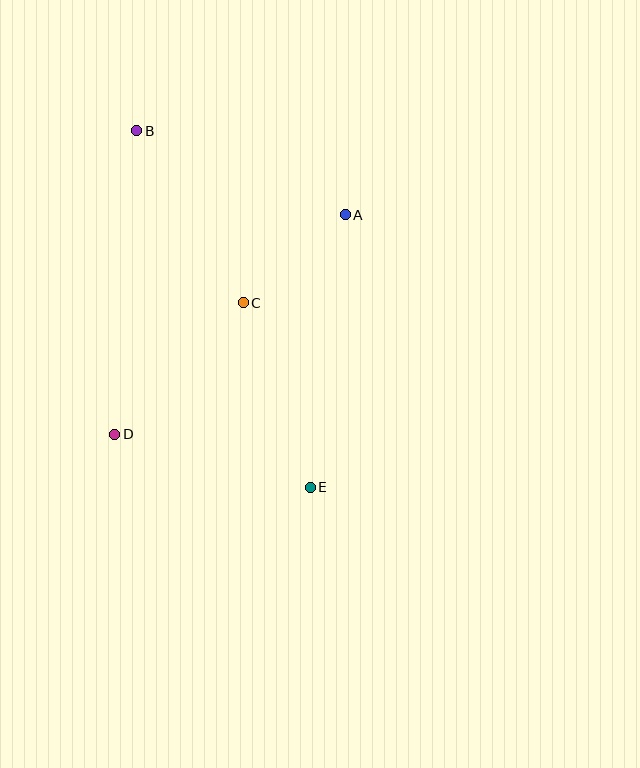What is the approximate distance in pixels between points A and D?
The distance between A and D is approximately 318 pixels.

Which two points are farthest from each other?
Points B and E are farthest from each other.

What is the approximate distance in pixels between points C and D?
The distance between C and D is approximately 183 pixels.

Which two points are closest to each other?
Points A and C are closest to each other.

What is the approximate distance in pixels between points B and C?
The distance between B and C is approximately 202 pixels.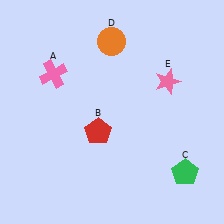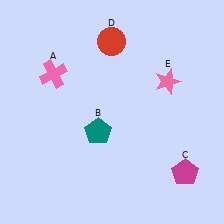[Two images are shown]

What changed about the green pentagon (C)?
In Image 1, C is green. In Image 2, it changed to magenta.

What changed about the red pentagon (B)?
In Image 1, B is red. In Image 2, it changed to teal.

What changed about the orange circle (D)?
In Image 1, D is orange. In Image 2, it changed to red.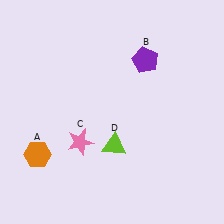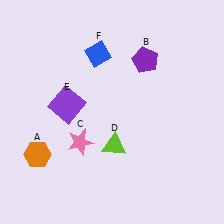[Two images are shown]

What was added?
A purple square (E), a blue diamond (F) were added in Image 2.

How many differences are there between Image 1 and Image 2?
There are 2 differences between the two images.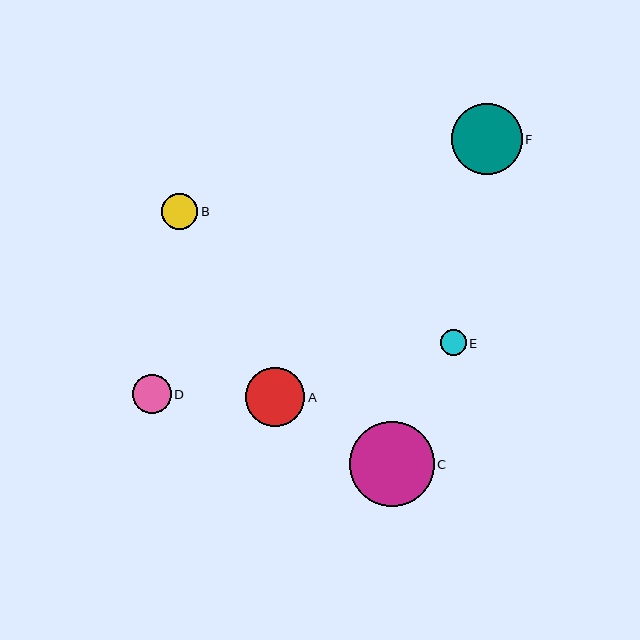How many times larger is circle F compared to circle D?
Circle F is approximately 1.8 times the size of circle D.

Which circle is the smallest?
Circle E is the smallest with a size of approximately 26 pixels.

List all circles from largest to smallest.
From largest to smallest: C, F, A, D, B, E.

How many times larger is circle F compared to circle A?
Circle F is approximately 1.2 times the size of circle A.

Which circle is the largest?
Circle C is the largest with a size of approximately 85 pixels.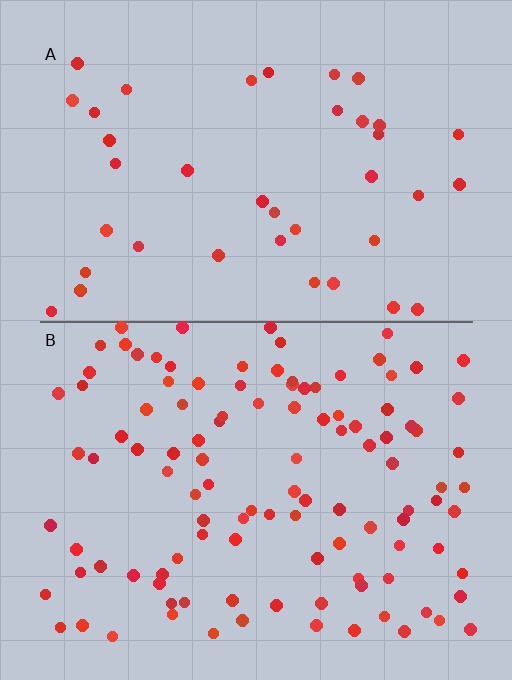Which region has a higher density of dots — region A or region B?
B (the bottom).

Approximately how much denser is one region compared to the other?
Approximately 2.7× — region B over region A.